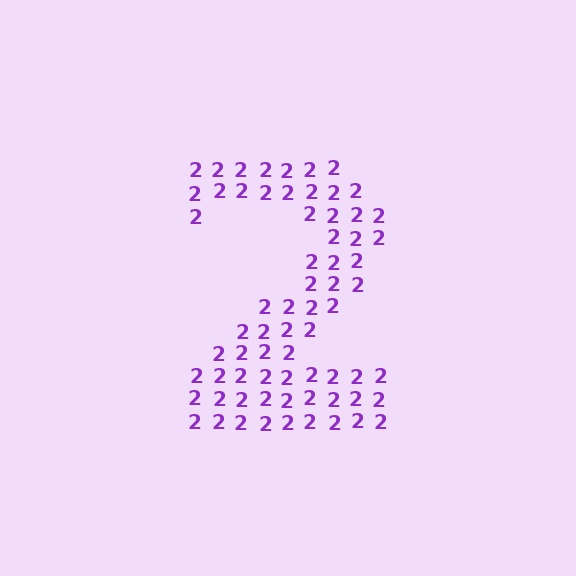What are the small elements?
The small elements are digit 2's.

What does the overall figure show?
The overall figure shows the digit 2.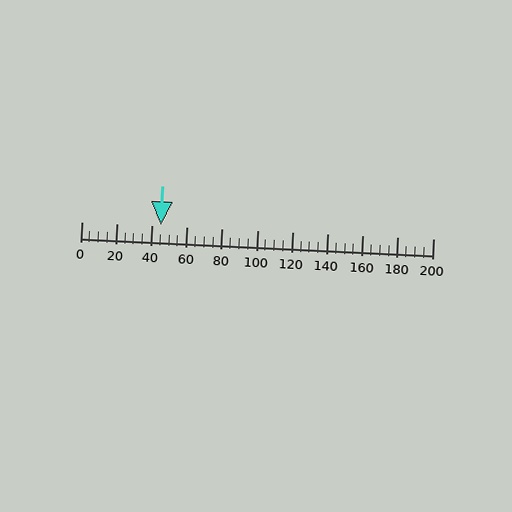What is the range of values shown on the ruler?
The ruler shows values from 0 to 200.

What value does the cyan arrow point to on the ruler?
The cyan arrow points to approximately 45.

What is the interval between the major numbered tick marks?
The major tick marks are spaced 20 units apart.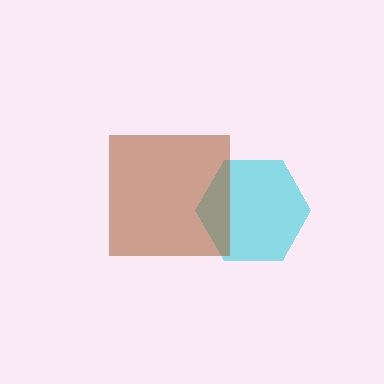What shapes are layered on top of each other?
The layered shapes are: a cyan hexagon, a brown square.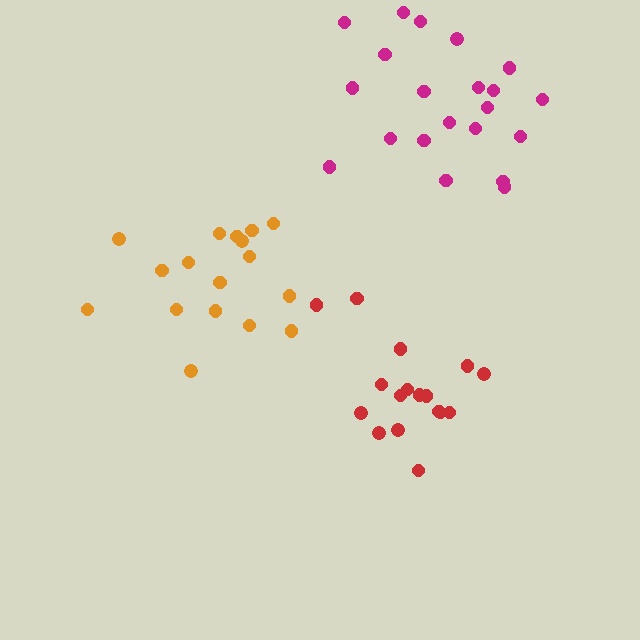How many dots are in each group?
Group 1: 17 dots, Group 2: 17 dots, Group 3: 21 dots (55 total).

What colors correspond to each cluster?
The clusters are colored: orange, red, magenta.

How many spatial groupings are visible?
There are 3 spatial groupings.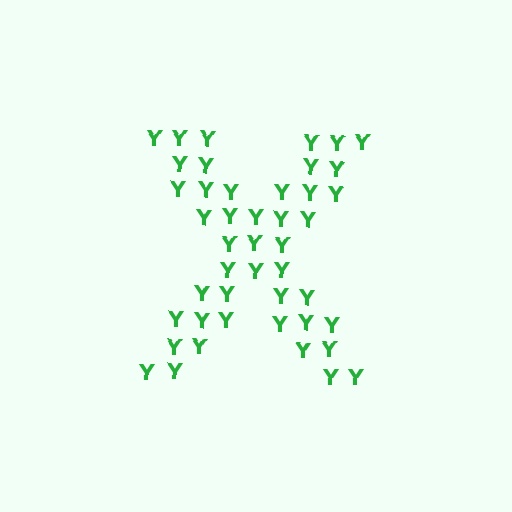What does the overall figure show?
The overall figure shows the letter X.